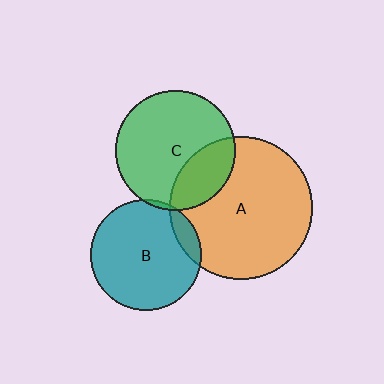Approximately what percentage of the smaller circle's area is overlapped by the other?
Approximately 5%.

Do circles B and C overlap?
Yes.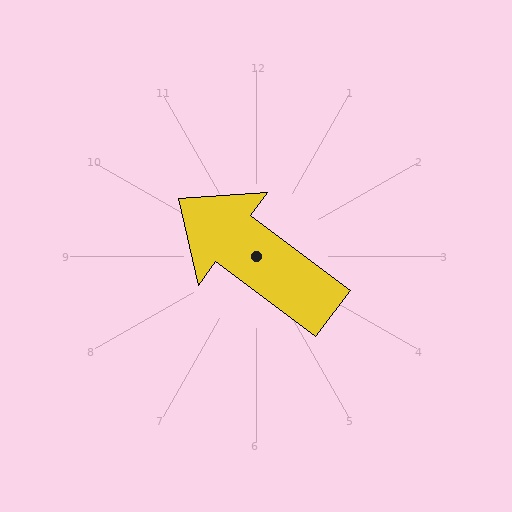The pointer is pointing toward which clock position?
Roughly 10 o'clock.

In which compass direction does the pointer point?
Northwest.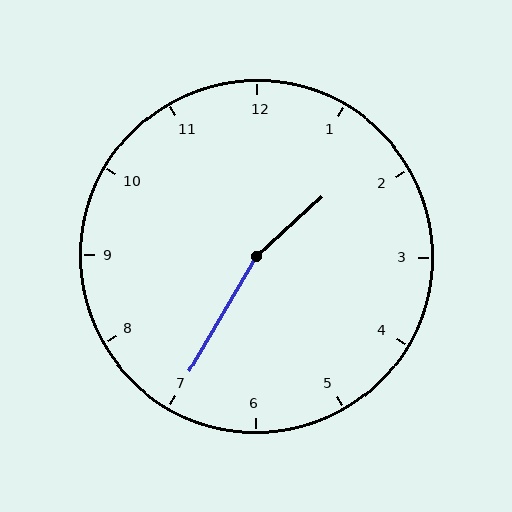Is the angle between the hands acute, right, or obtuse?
It is obtuse.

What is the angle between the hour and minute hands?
Approximately 162 degrees.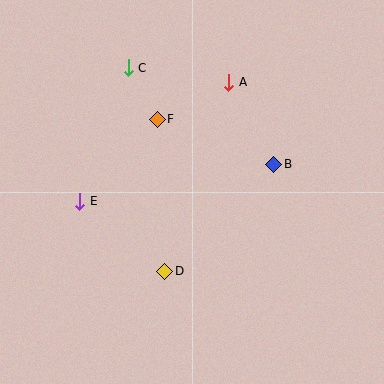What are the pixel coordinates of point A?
Point A is at (229, 82).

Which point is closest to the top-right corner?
Point A is closest to the top-right corner.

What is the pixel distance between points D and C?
The distance between D and C is 207 pixels.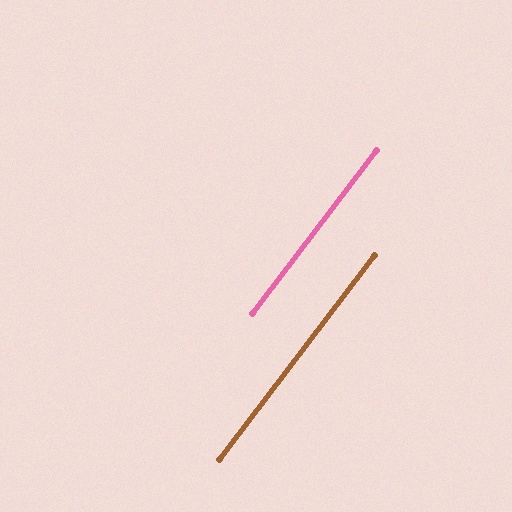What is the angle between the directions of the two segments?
Approximately 0 degrees.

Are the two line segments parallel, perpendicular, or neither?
Parallel — their directions differ by only 0.0°.